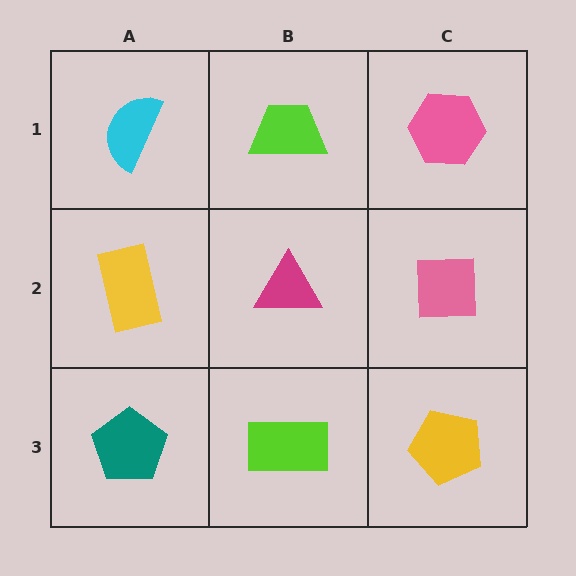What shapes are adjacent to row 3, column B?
A magenta triangle (row 2, column B), a teal pentagon (row 3, column A), a yellow pentagon (row 3, column C).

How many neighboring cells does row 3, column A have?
2.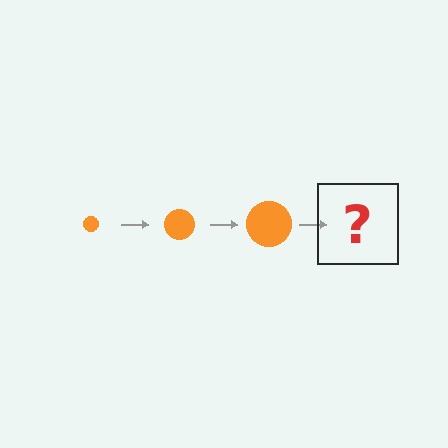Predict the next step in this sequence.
The next step is an orange circle, larger than the previous one.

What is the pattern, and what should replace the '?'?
The pattern is that the circle gets progressively larger each step. The '?' should be an orange circle, larger than the previous one.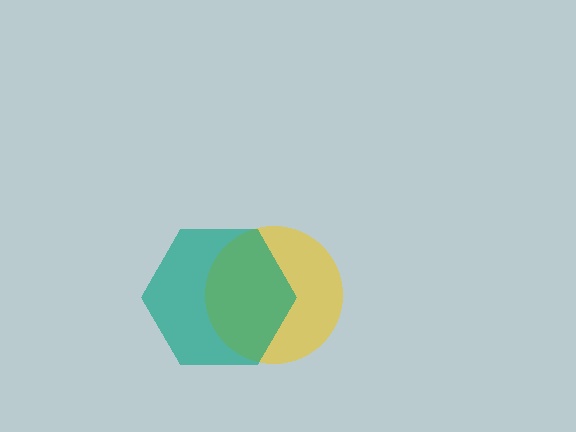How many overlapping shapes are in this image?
There are 2 overlapping shapes in the image.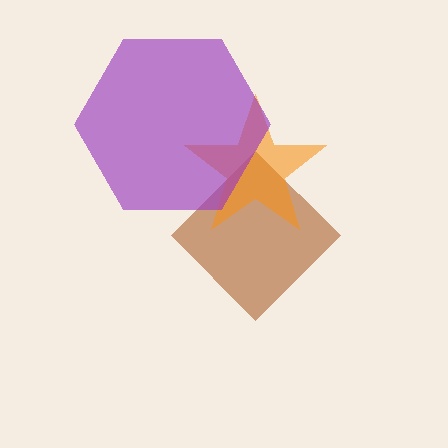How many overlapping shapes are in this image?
There are 3 overlapping shapes in the image.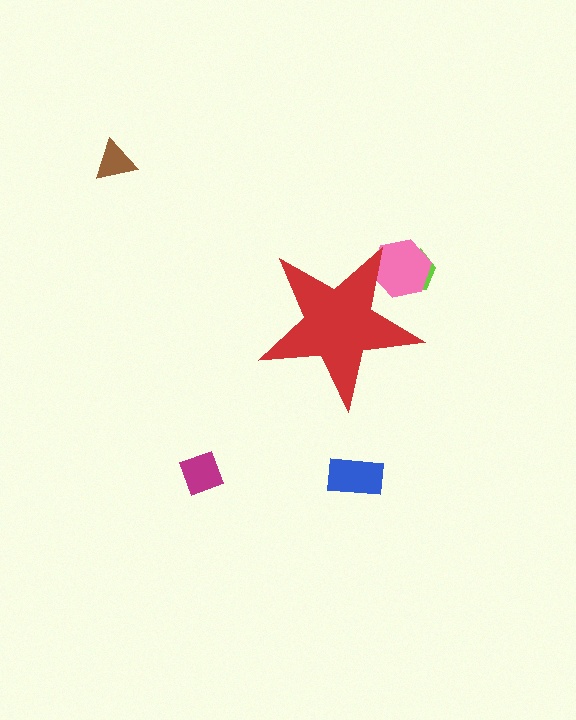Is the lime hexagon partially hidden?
Yes, the lime hexagon is partially hidden behind the red star.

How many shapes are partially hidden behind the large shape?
2 shapes are partially hidden.